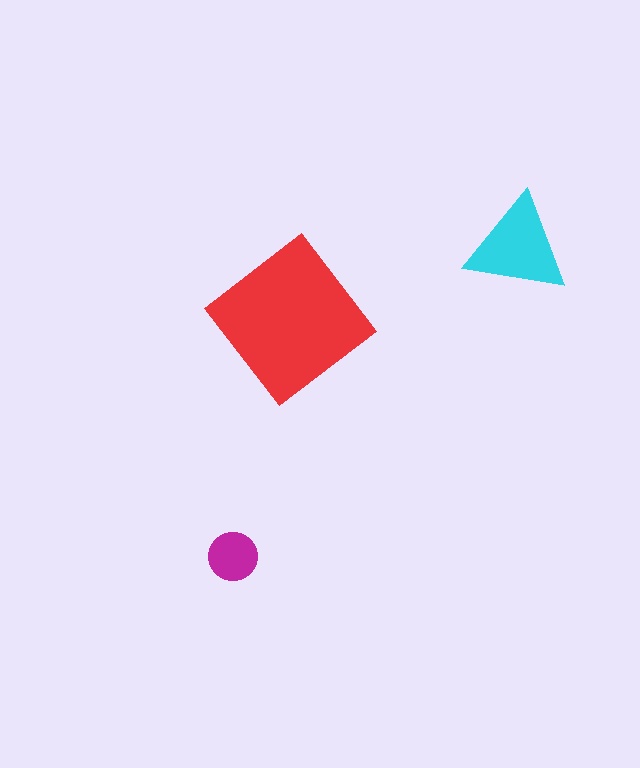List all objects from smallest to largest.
The magenta circle, the cyan triangle, the red diamond.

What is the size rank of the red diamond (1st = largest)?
1st.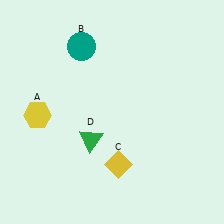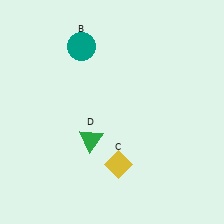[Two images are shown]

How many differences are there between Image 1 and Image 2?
There is 1 difference between the two images.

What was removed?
The yellow hexagon (A) was removed in Image 2.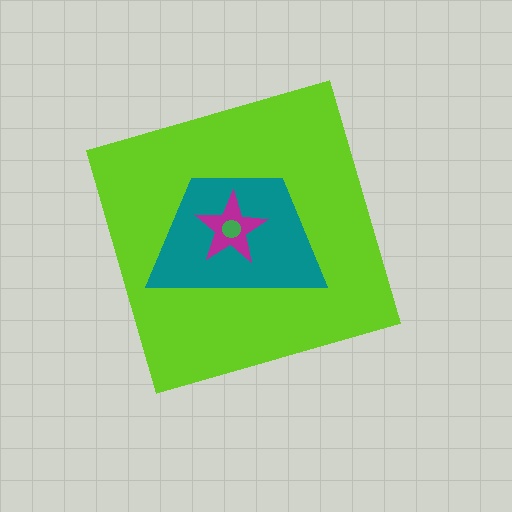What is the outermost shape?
The lime diamond.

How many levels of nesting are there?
4.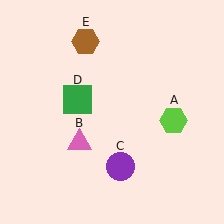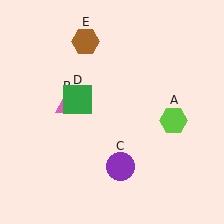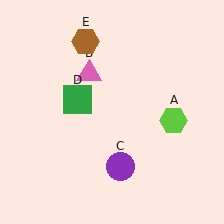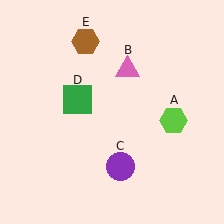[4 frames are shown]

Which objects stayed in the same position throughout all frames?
Lime hexagon (object A) and purple circle (object C) and green square (object D) and brown hexagon (object E) remained stationary.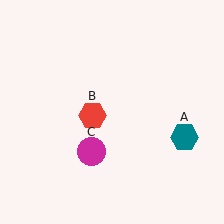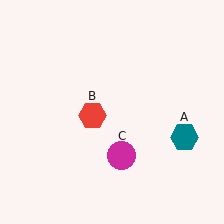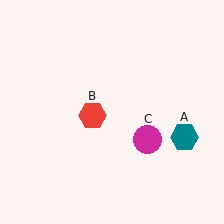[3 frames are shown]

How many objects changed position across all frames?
1 object changed position: magenta circle (object C).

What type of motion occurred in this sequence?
The magenta circle (object C) rotated counterclockwise around the center of the scene.